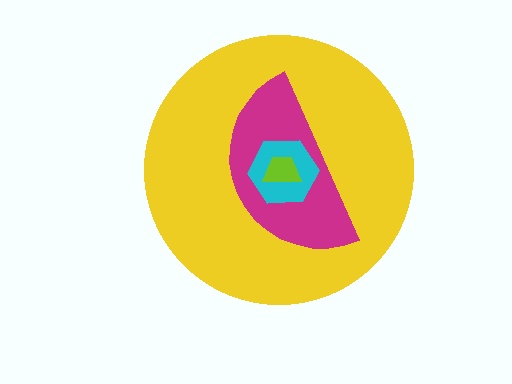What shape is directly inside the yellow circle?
The magenta semicircle.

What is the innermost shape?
The lime trapezoid.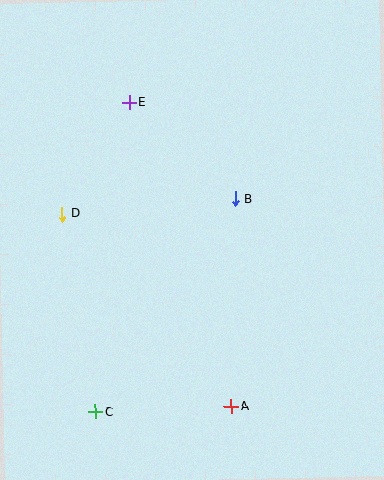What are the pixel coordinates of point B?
Point B is at (235, 199).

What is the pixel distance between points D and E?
The distance between D and E is 130 pixels.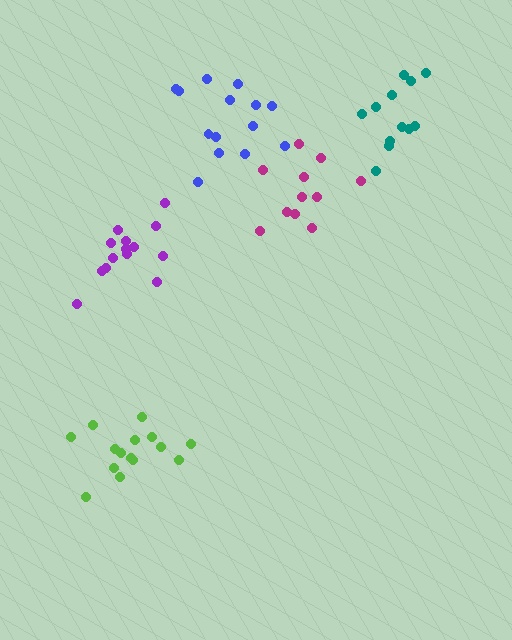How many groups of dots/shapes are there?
There are 5 groups.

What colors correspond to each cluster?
The clusters are colored: teal, purple, blue, lime, magenta.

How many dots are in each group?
Group 1: 12 dots, Group 2: 14 dots, Group 3: 14 dots, Group 4: 15 dots, Group 5: 11 dots (66 total).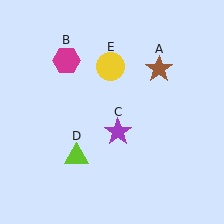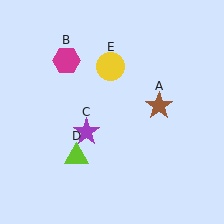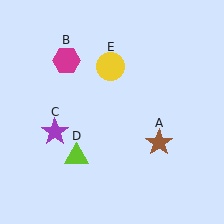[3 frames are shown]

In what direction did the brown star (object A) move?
The brown star (object A) moved down.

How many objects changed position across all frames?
2 objects changed position: brown star (object A), purple star (object C).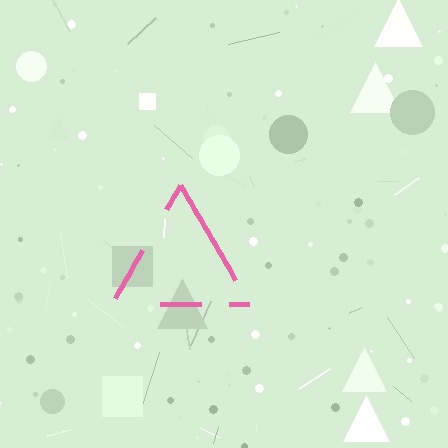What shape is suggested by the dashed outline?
The dashed outline suggests a triangle.